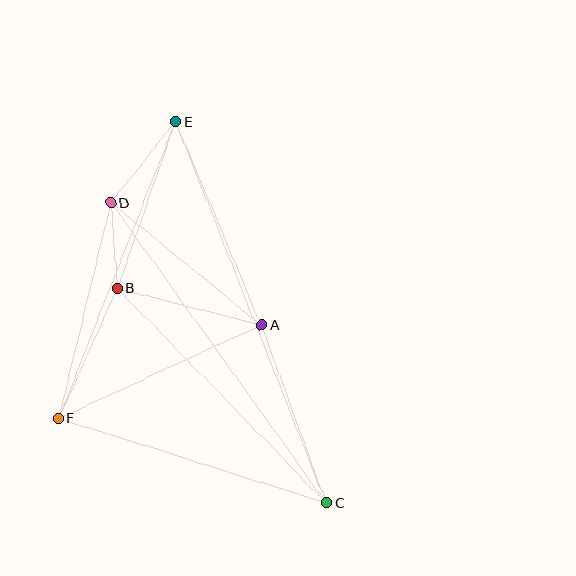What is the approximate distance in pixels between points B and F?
The distance between B and F is approximately 143 pixels.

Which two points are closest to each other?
Points B and D are closest to each other.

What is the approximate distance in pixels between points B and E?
The distance between B and E is approximately 176 pixels.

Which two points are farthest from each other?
Points C and E are farthest from each other.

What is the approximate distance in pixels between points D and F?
The distance between D and F is approximately 222 pixels.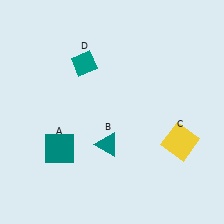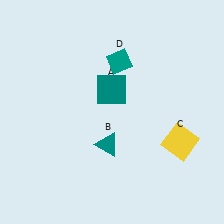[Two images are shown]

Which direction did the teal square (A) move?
The teal square (A) moved up.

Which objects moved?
The objects that moved are: the teal square (A), the teal diamond (D).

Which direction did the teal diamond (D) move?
The teal diamond (D) moved right.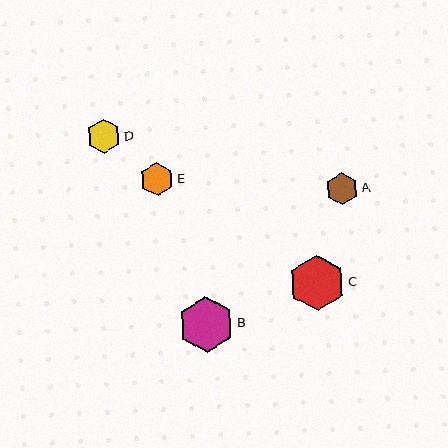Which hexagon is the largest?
Hexagon C is the largest with a size of approximately 56 pixels.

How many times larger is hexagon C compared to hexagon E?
Hexagon C is approximately 1.7 times the size of hexagon E.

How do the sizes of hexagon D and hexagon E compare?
Hexagon D and hexagon E are approximately the same size.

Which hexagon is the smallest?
Hexagon A is the smallest with a size of approximately 33 pixels.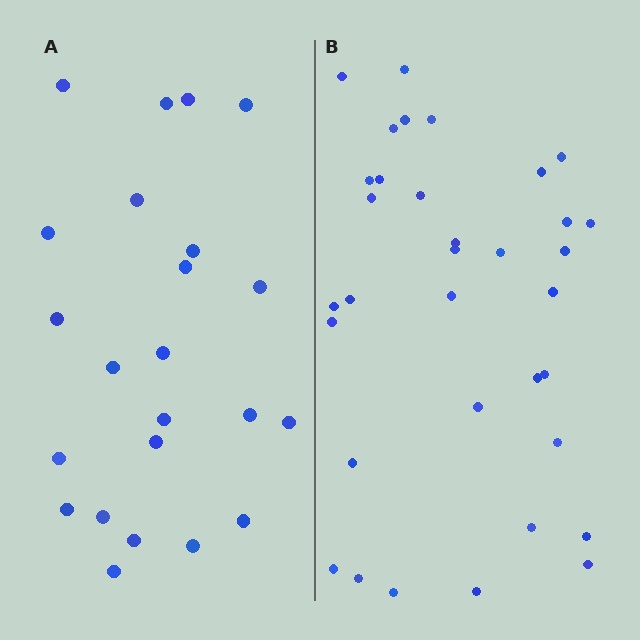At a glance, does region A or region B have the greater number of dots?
Region B (the right region) has more dots.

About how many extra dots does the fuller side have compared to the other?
Region B has roughly 12 or so more dots than region A.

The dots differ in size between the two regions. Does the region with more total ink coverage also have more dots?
No. Region A has more total ink coverage because its dots are larger, but region B actually contains more individual dots. Total area can be misleading — the number of items is what matters here.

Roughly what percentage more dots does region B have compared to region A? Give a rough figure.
About 50% more.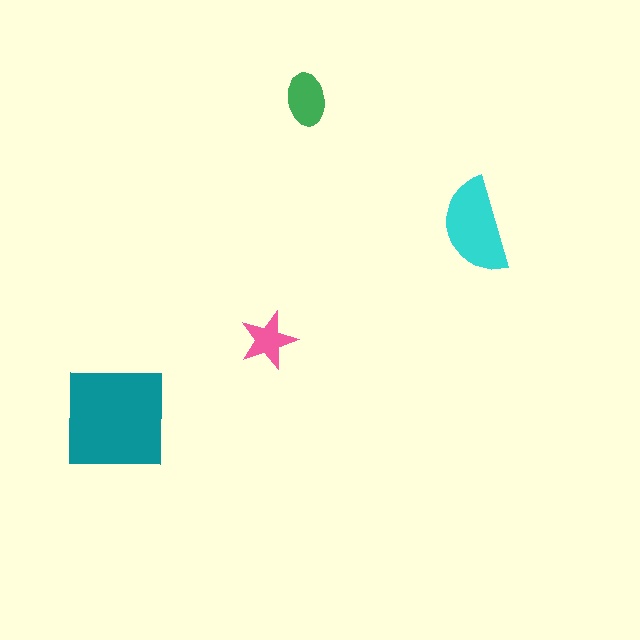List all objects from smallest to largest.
The pink star, the green ellipse, the cyan semicircle, the teal square.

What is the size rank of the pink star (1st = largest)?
4th.